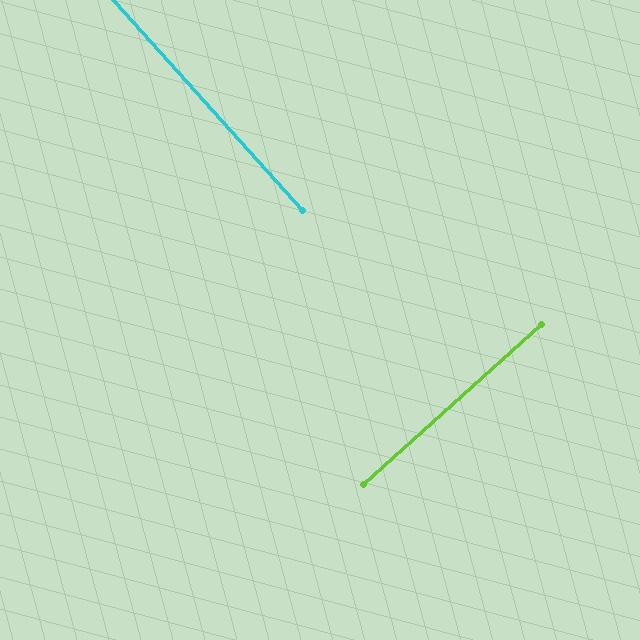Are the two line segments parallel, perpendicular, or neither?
Perpendicular — they meet at approximately 90°.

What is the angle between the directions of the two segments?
Approximately 90 degrees.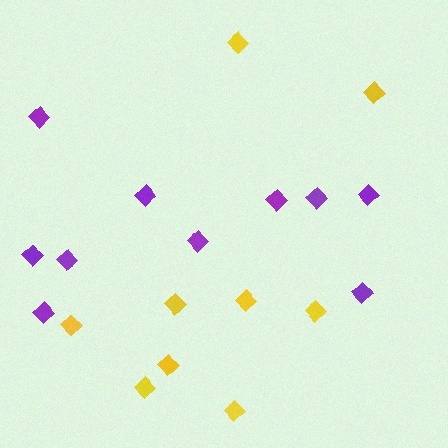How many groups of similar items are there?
There are 2 groups: one group of purple diamonds (10) and one group of yellow diamonds (9).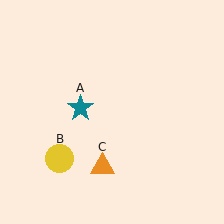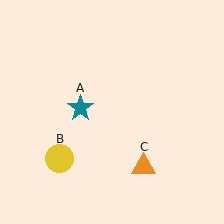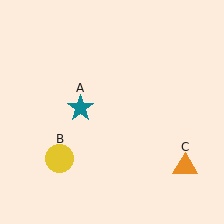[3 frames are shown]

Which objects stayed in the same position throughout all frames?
Teal star (object A) and yellow circle (object B) remained stationary.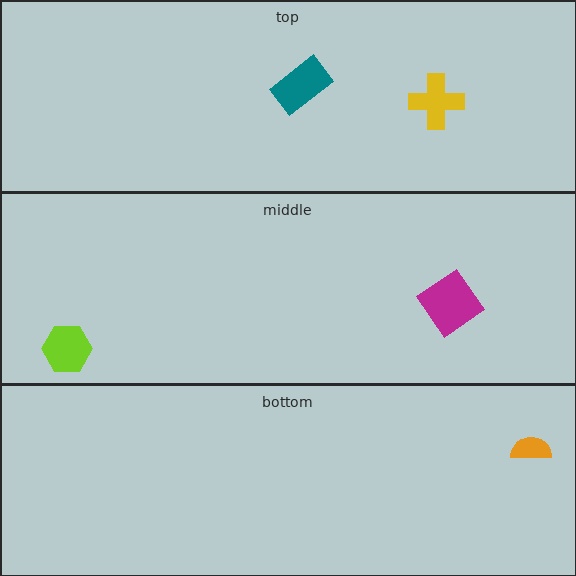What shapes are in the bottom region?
The orange semicircle.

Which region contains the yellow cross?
The top region.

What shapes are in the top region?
The teal rectangle, the yellow cross.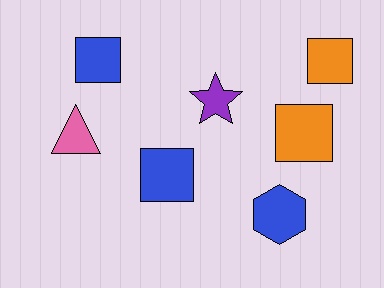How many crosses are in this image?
There are no crosses.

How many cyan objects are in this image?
There are no cyan objects.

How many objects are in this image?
There are 7 objects.